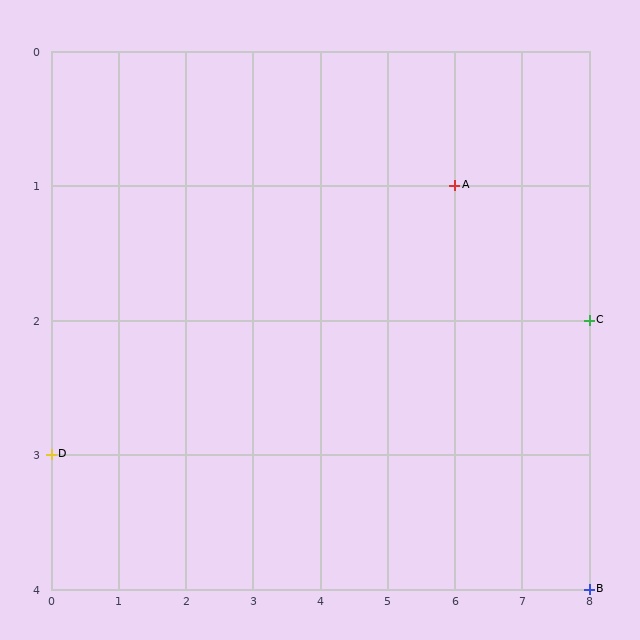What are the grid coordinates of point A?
Point A is at grid coordinates (6, 1).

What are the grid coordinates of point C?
Point C is at grid coordinates (8, 2).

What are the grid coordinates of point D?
Point D is at grid coordinates (0, 3).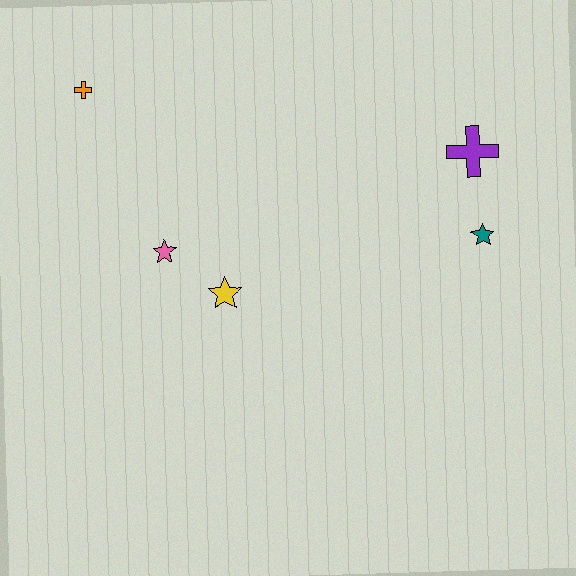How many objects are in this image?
There are 5 objects.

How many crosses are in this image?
There are 2 crosses.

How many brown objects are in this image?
There are no brown objects.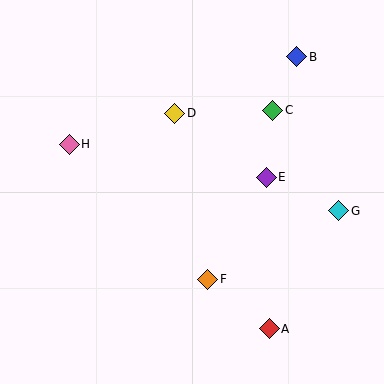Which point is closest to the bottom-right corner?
Point A is closest to the bottom-right corner.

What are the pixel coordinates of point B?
Point B is at (297, 57).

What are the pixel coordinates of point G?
Point G is at (339, 211).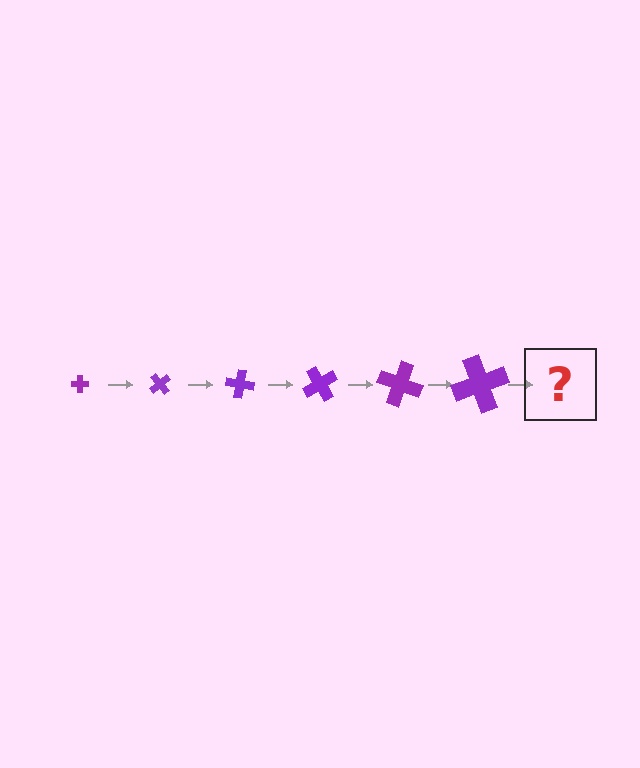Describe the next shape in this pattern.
It should be a cross, larger than the previous one and rotated 300 degrees from the start.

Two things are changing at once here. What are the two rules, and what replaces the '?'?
The two rules are that the cross grows larger each step and it rotates 50 degrees each step. The '?' should be a cross, larger than the previous one and rotated 300 degrees from the start.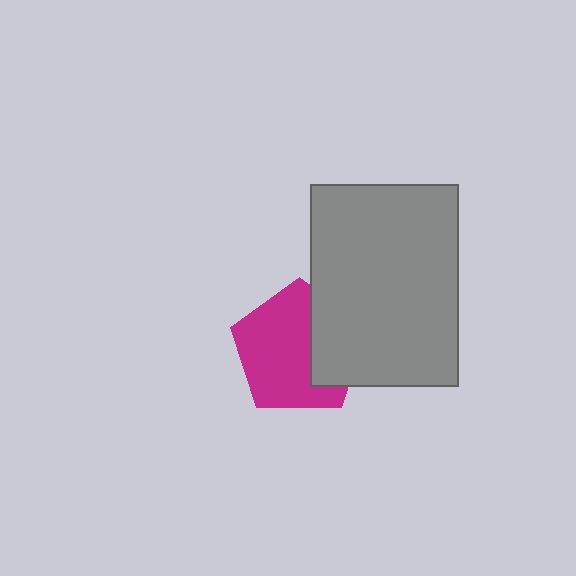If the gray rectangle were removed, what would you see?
You would see the complete magenta pentagon.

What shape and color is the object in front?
The object in front is a gray rectangle.